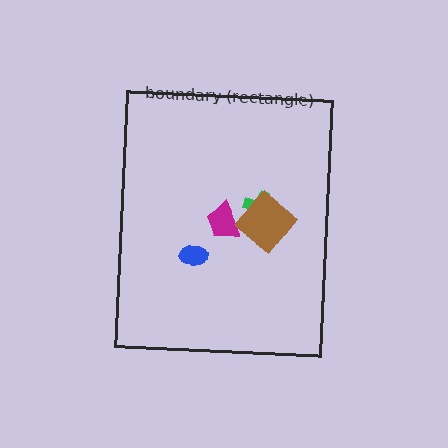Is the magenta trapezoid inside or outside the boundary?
Inside.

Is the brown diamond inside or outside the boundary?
Inside.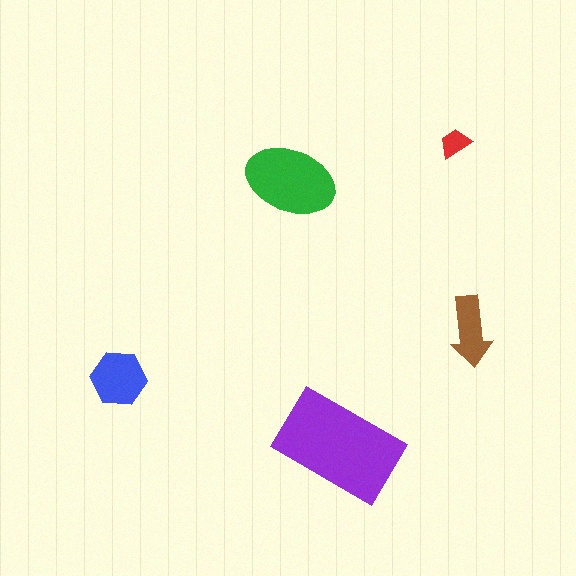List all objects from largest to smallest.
The purple rectangle, the green ellipse, the blue hexagon, the brown arrow, the red trapezoid.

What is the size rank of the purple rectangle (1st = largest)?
1st.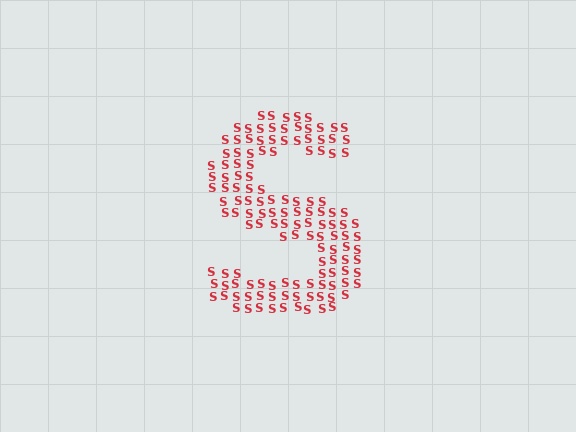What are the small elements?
The small elements are letter S's.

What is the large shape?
The large shape is the letter S.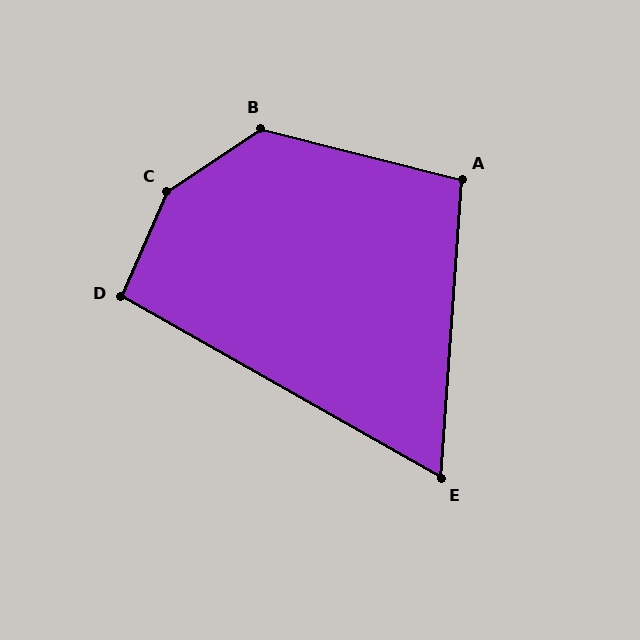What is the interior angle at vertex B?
Approximately 132 degrees (obtuse).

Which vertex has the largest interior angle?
C, at approximately 147 degrees.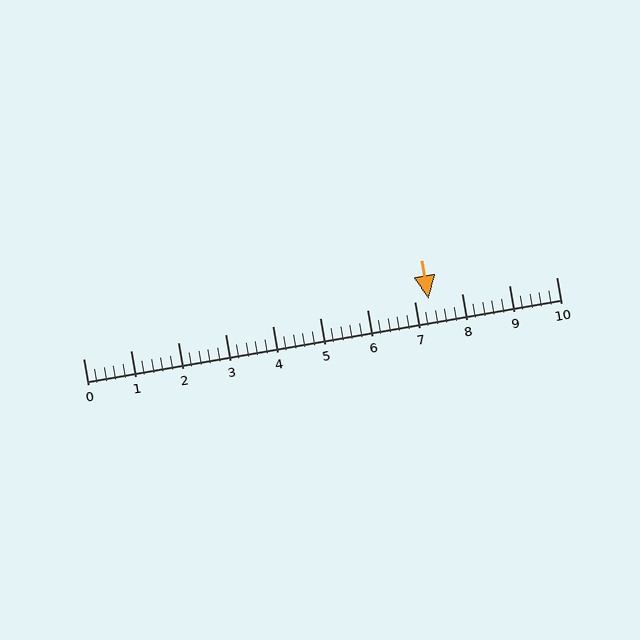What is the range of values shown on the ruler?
The ruler shows values from 0 to 10.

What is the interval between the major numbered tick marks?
The major tick marks are spaced 1 units apart.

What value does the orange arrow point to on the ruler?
The orange arrow points to approximately 7.3.